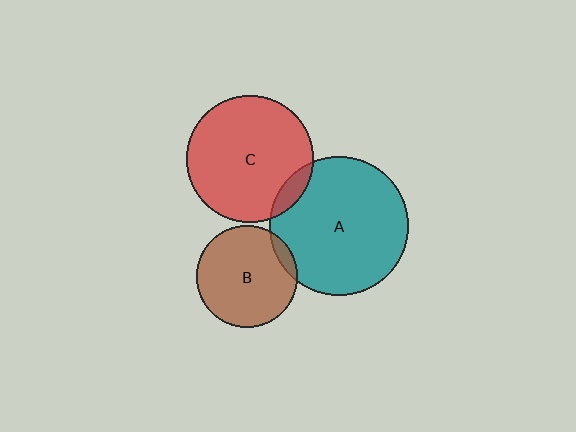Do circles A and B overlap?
Yes.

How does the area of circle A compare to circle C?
Approximately 1.2 times.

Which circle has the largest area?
Circle A (teal).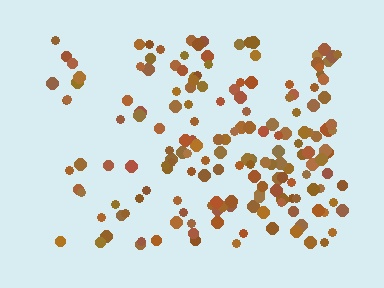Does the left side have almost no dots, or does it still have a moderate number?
Still a moderate number, just noticeably fewer than the right.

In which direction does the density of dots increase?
From left to right, with the right side densest.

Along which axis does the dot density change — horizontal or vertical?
Horizontal.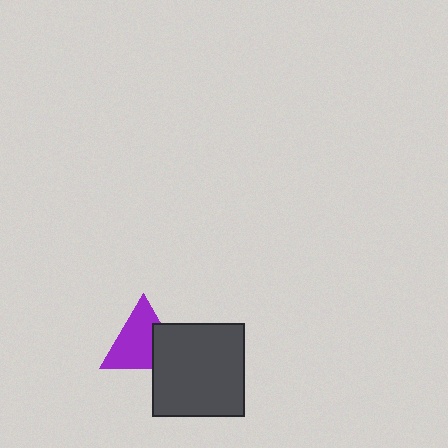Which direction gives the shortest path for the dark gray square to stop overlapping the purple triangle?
Moving toward the lower-right gives the shortest separation.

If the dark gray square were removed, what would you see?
You would see the complete purple triangle.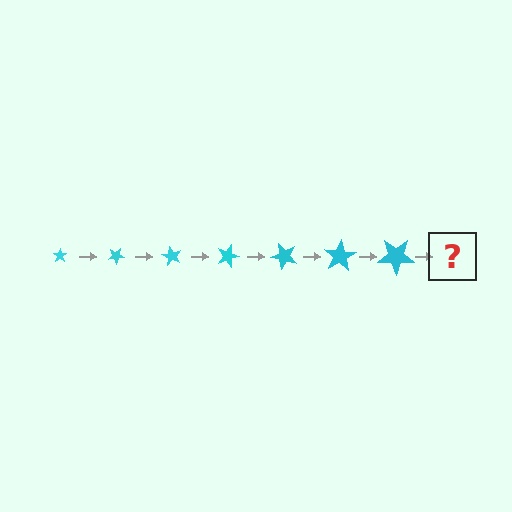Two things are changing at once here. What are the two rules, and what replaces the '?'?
The two rules are that the star grows larger each step and it rotates 30 degrees each step. The '?' should be a star, larger than the previous one and rotated 210 degrees from the start.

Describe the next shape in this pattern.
It should be a star, larger than the previous one and rotated 210 degrees from the start.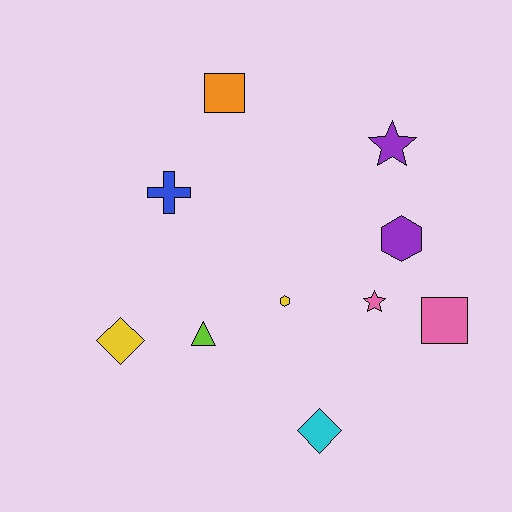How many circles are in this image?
There are no circles.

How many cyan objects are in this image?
There is 1 cyan object.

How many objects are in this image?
There are 10 objects.